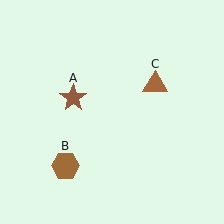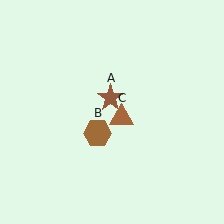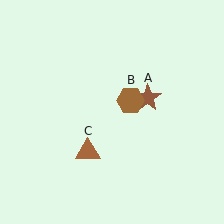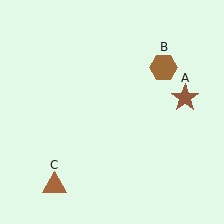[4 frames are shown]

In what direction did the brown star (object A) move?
The brown star (object A) moved right.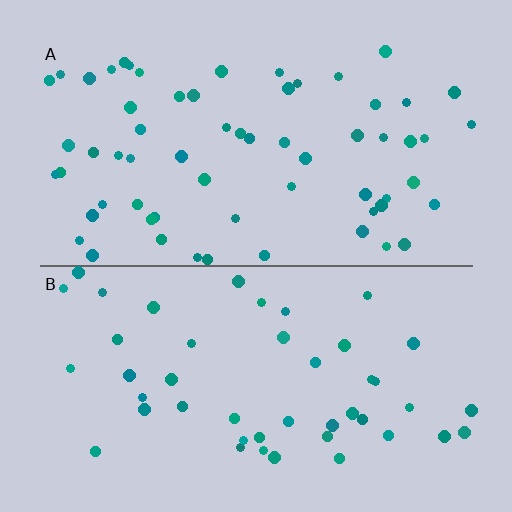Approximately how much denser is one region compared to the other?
Approximately 1.4× — region A over region B.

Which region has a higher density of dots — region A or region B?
A (the top).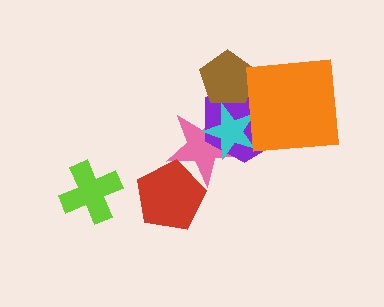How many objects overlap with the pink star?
3 objects overlap with the pink star.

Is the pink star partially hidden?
Yes, it is partially covered by another shape.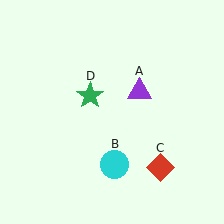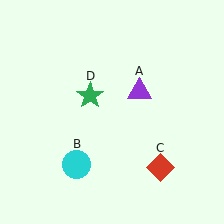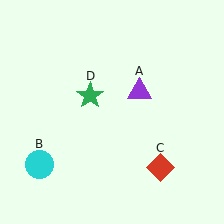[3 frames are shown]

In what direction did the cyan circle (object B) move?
The cyan circle (object B) moved left.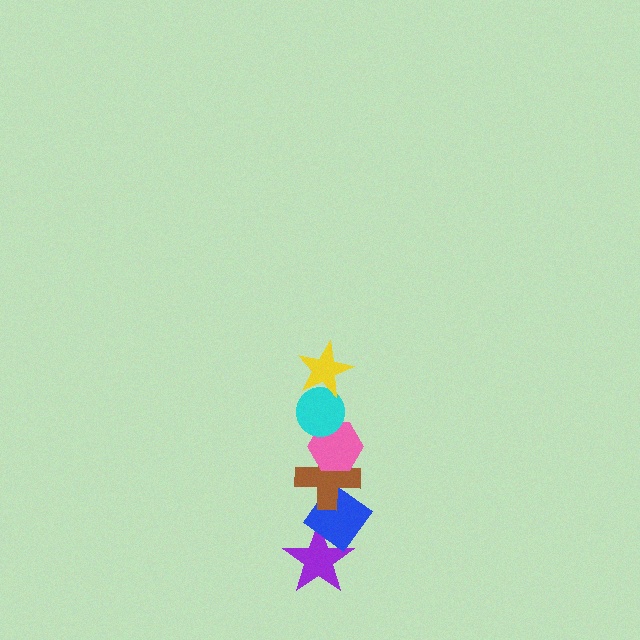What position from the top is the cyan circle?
The cyan circle is 2nd from the top.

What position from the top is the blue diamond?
The blue diamond is 5th from the top.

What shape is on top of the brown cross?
The pink hexagon is on top of the brown cross.